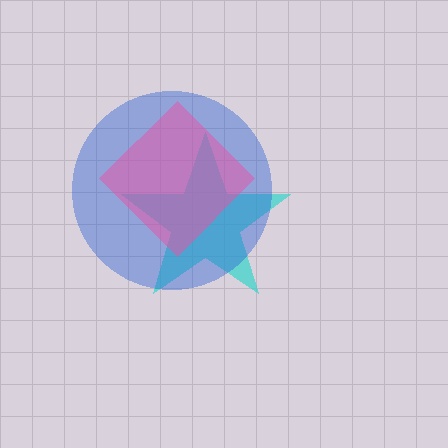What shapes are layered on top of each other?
The layered shapes are: a cyan star, a blue circle, a pink diamond.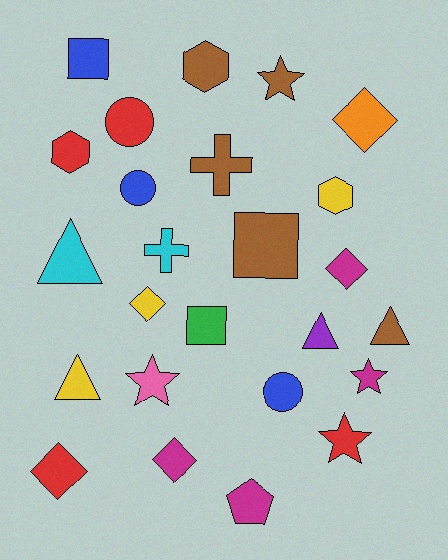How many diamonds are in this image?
There are 5 diamonds.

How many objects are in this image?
There are 25 objects.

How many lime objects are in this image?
There are no lime objects.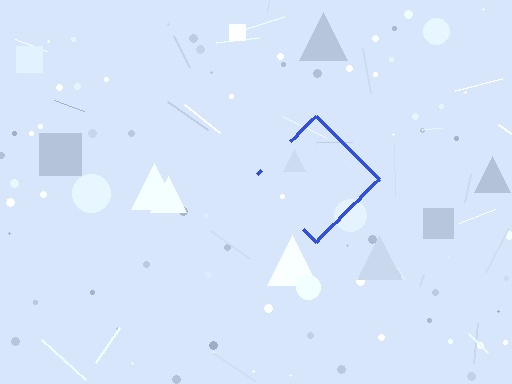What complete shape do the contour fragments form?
The contour fragments form a diamond.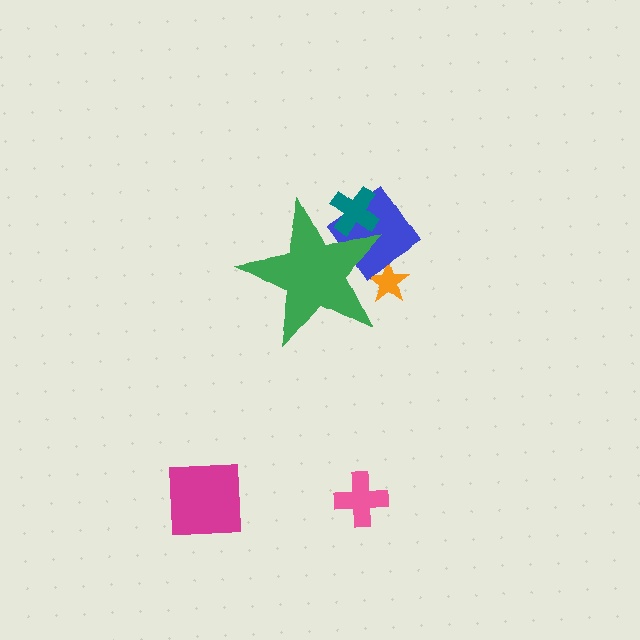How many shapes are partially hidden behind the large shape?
3 shapes are partially hidden.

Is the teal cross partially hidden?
Yes, the teal cross is partially hidden behind the green star.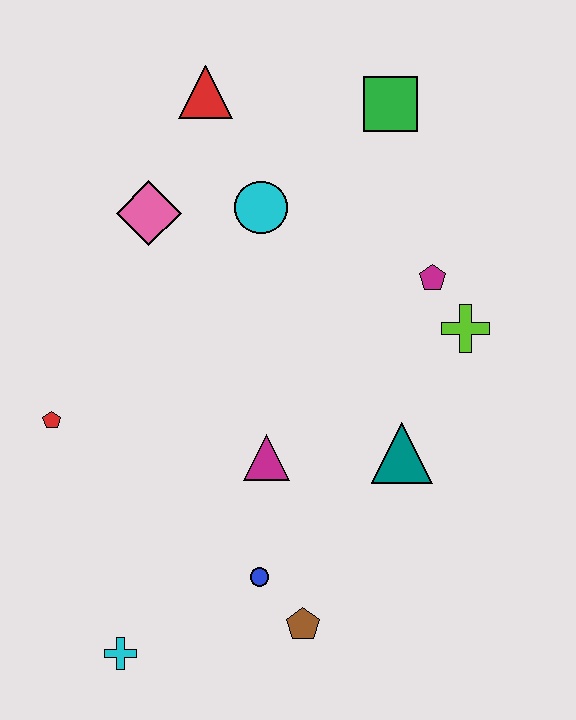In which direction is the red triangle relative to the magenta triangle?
The red triangle is above the magenta triangle.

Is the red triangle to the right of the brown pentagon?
No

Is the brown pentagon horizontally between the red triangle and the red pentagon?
No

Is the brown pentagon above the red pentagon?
No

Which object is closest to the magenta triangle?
The blue circle is closest to the magenta triangle.